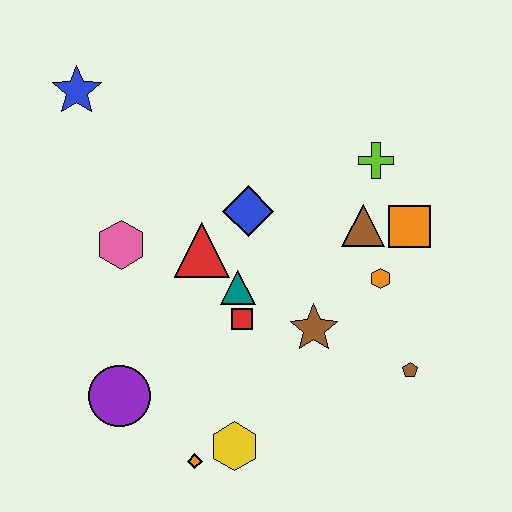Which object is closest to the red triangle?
The teal triangle is closest to the red triangle.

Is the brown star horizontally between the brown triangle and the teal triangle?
Yes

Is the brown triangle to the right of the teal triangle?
Yes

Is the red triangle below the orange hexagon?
No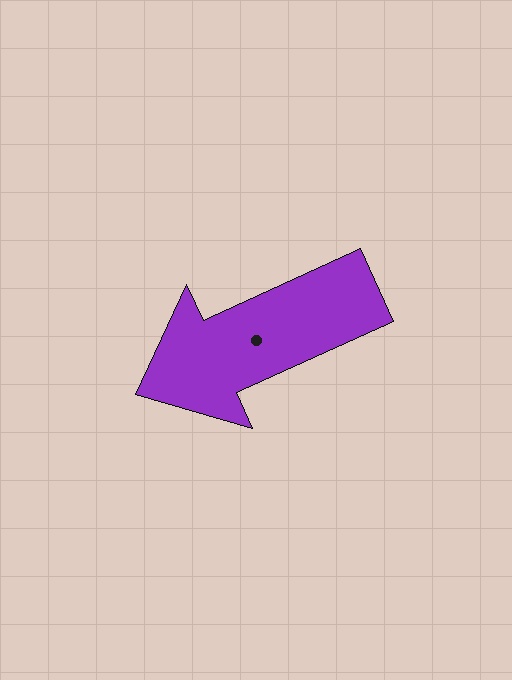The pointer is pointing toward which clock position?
Roughly 8 o'clock.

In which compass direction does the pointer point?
Southwest.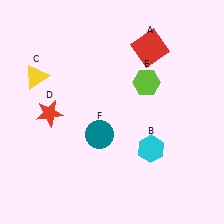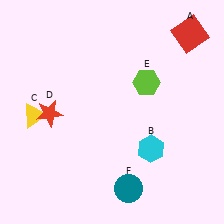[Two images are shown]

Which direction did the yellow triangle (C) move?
The yellow triangle (C) moved down.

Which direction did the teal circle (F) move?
The teal circle (F) moved down.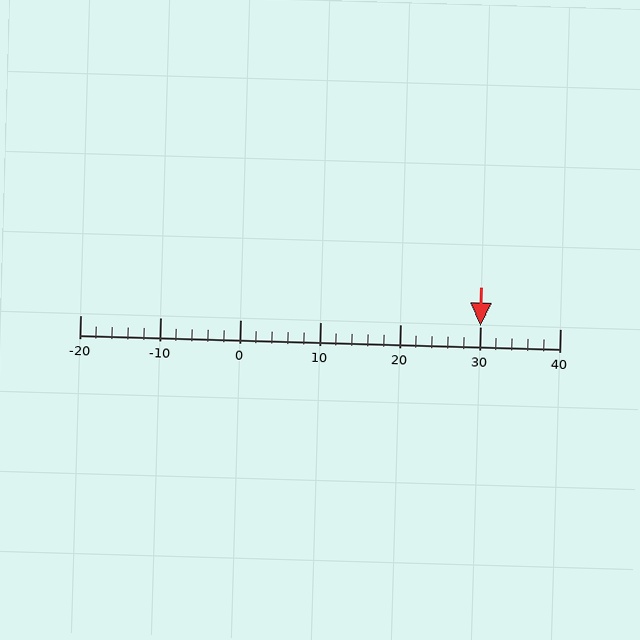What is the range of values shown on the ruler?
The ruler shows values from -20 to 40.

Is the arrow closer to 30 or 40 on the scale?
The arrow is closer to 30.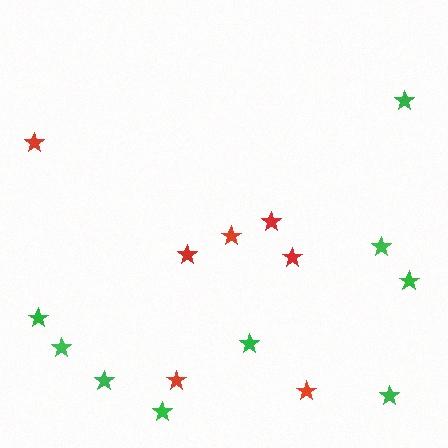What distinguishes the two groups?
There are 2 groups: one group of red stars (7) and one group of green stars (9).